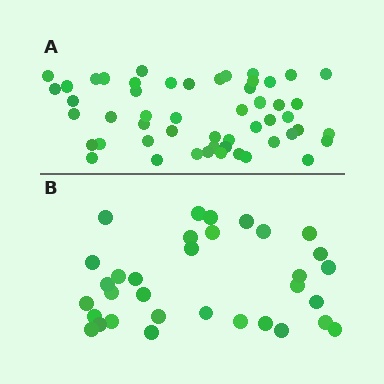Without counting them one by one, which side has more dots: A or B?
Region A (the top region) has more dots.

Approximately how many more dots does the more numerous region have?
Region A has approximately 20 more dots than region B.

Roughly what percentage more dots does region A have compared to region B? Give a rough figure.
About 60% more.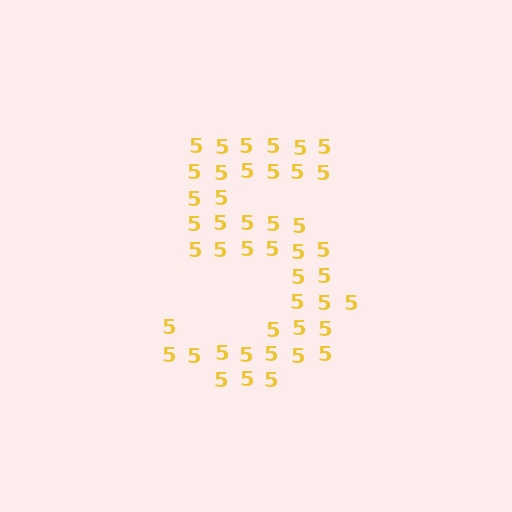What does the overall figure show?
The overall figure shows the digit 5.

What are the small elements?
The small elements are digit 5's.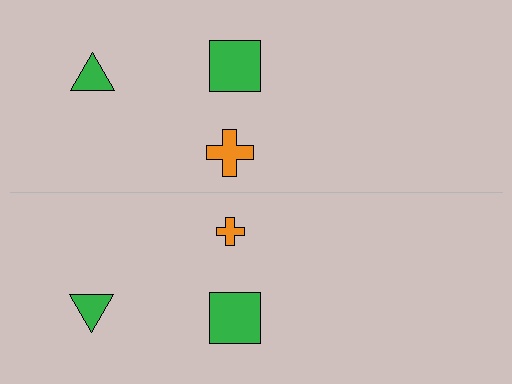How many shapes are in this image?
There are 6 shapes in this image.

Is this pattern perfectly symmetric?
No, the pattern is not perfectly symmetric. The orange cross on the bottom side has a different size than its mirror counterpart.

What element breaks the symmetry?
The orange cross on the bottom side has a different size than its mirror counterpart.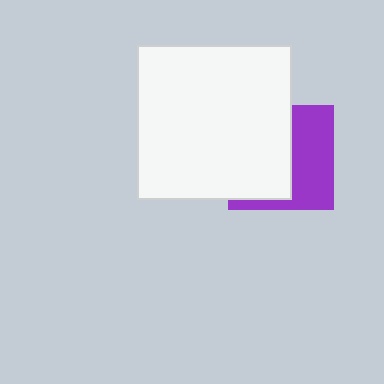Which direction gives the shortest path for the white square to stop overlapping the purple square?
Moving left gives the shortest separation.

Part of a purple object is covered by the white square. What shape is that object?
It is a square.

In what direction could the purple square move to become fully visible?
The purple square could move right. That would shift it out from behind the white square entirely.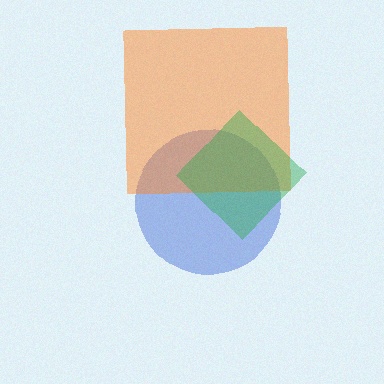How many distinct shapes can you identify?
There are 3 distinct shapes: a blue circle, an orange square, a green diamond.